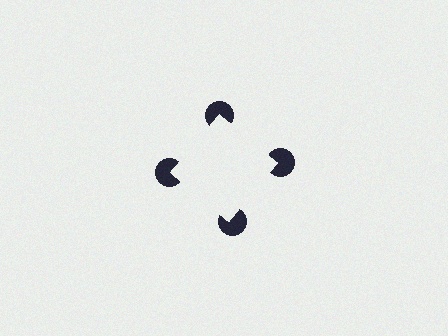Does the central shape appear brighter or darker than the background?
It typically appears slightly brighter than the background, even though no actual brightness change is drawn.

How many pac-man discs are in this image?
There are 4 — one at each vertex of the illusory square.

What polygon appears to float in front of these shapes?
An illusory square — its edges are inferred from the aligned wedge cuts in the pac-man discs, not physically drawn.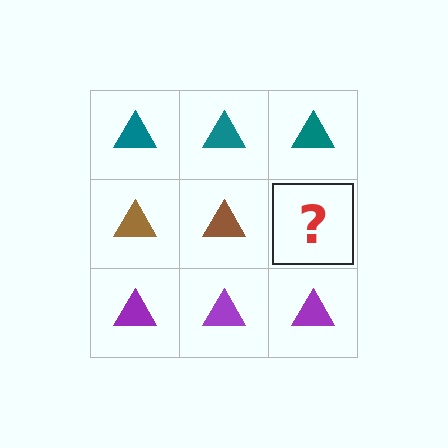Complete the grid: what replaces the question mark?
The question mark should be replaced with a brown triangle.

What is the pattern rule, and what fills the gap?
The rule is that each row has a consistent color. The gap should be filled with a brown triangle.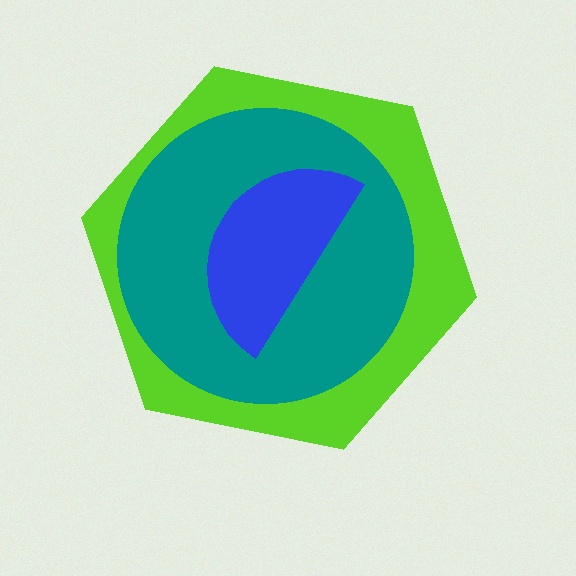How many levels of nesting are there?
3.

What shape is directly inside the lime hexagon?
The teal circle.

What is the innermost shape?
The blue semicircle.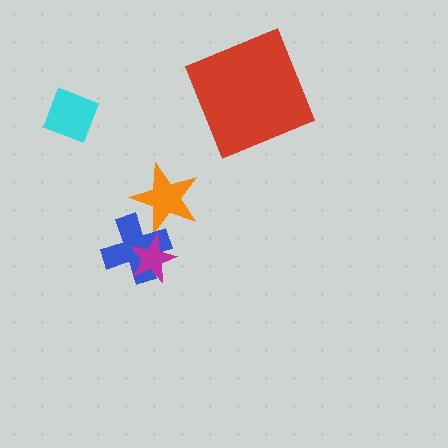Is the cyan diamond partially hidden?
No, no other shape covers it.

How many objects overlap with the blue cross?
2 objects overlap with the blue cross.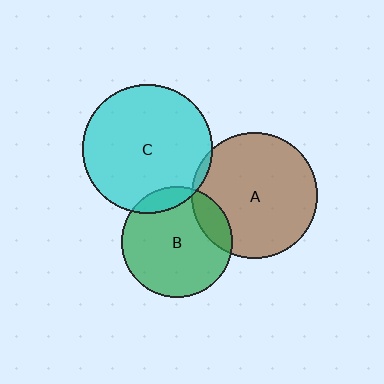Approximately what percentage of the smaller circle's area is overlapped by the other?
Approximately 10%.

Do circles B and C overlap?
Yes.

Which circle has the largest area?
Circle C (cyan).